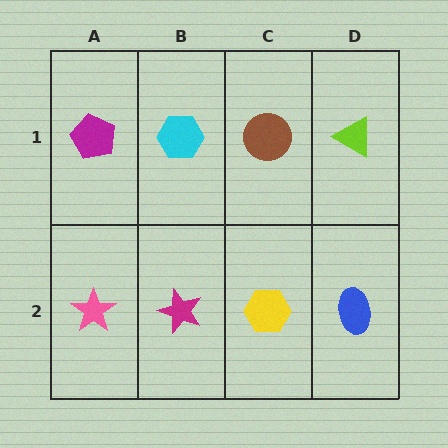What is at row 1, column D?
A lime triangle.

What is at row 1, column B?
A cyan hexagon.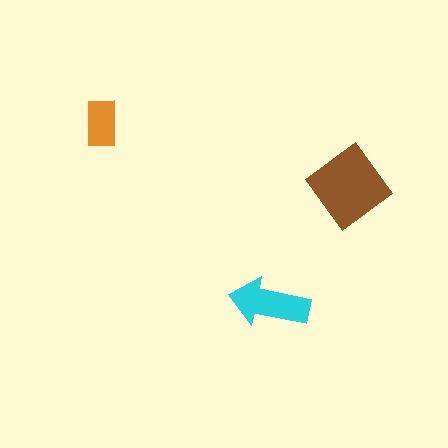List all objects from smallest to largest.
The orange rectangle, the cyan arrow, the brown diamond.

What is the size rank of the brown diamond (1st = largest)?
1st.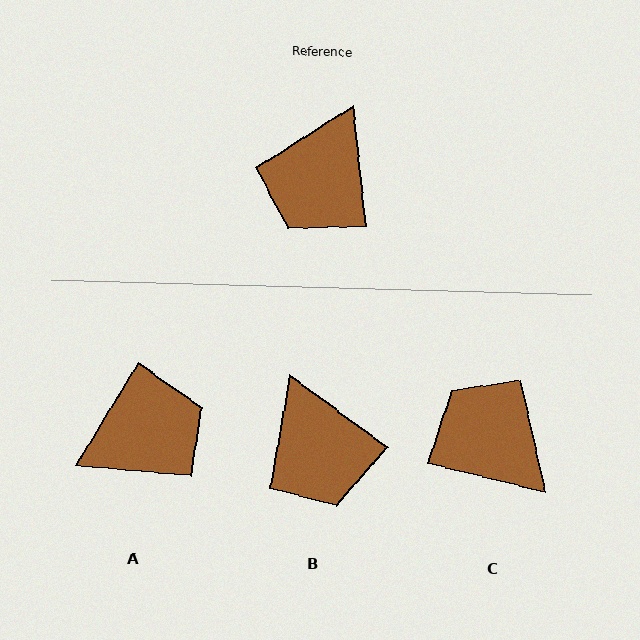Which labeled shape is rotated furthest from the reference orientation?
A, about 143 degrees away.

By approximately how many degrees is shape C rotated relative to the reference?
Approximately 110 degrees clockwise.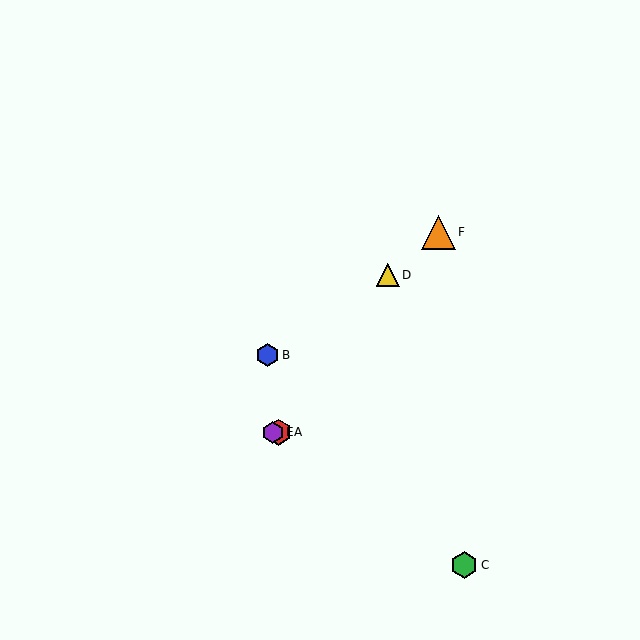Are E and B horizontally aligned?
No, E is at y≈432 and B is at y≈355.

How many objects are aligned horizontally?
2 objects (A, E) are aligned horizontally.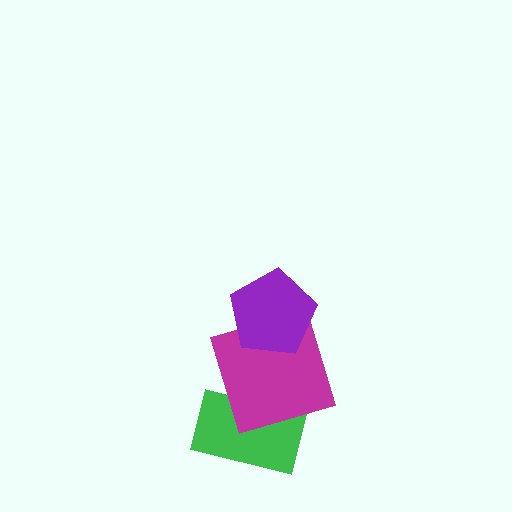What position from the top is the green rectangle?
The green rectangle is 3rd from the top.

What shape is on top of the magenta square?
The purple pentagon is on top of the magenta square.